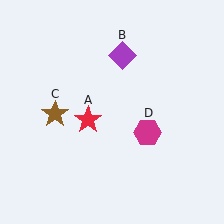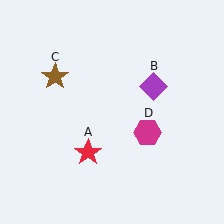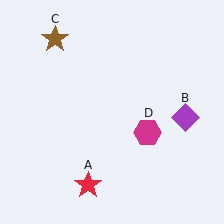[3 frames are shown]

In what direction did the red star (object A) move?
The red star (object A) moved down.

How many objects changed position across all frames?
3 objects changed position: red star (object A), purple diamond (object B), brown star (object C).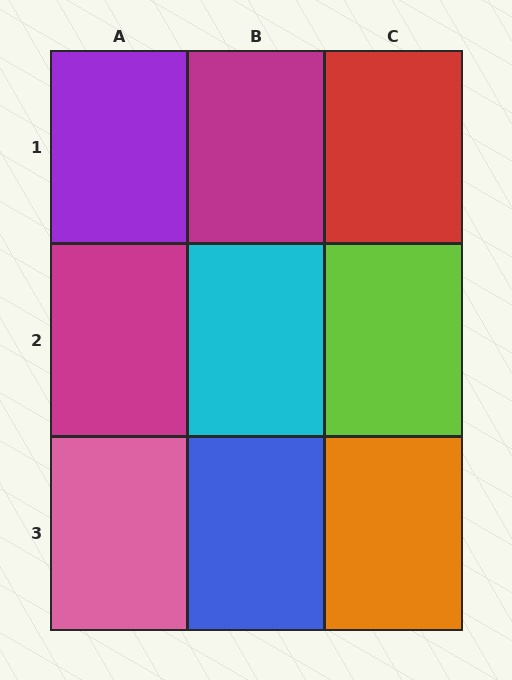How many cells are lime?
1 cell is lime.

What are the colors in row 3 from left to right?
Pink, blue, orange.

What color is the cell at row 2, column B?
Cyan.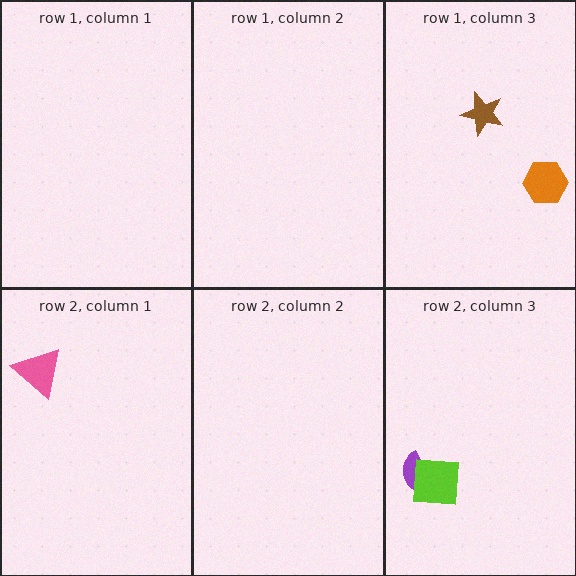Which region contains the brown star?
The row 1, column 3 region.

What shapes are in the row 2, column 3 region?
The purple semicircle, the lime square.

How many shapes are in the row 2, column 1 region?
1.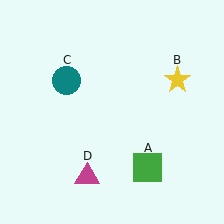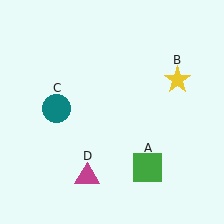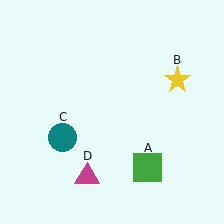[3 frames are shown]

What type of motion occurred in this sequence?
The teal circle (object C) rotated counterclockwise around the center of the scene.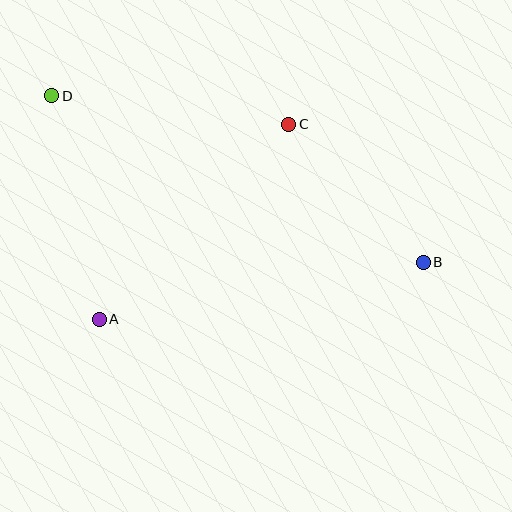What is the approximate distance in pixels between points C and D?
The distance between C and D is approximately 239 pixels.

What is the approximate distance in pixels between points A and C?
The distance between A and C is approximately 272 pixels.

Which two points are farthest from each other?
Points B and D are farthest from each other.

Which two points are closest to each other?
Points B and C are closest to each other.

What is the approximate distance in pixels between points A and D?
The distance between A and D is approximately 229 pixels.